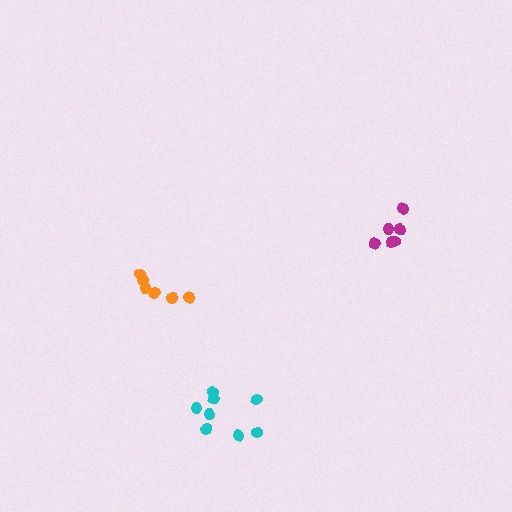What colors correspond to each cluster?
The clusters are colored: magenta, orange, cyan.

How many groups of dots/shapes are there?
There are 3 groups.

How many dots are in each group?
Group 1: 6 dots, Group 2: 6 dots, Group 3: 8 dots (20 total).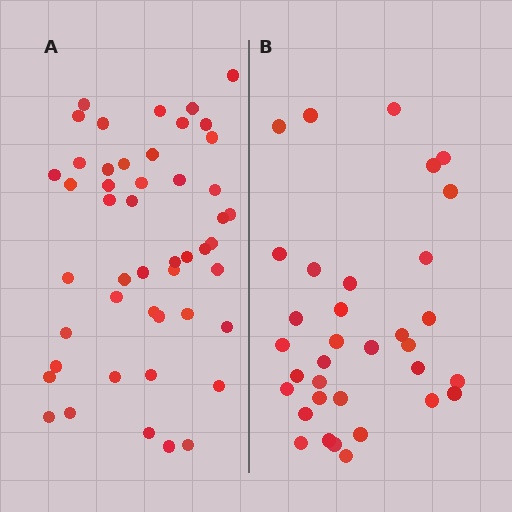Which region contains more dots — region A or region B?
Region A (the left region) has more dots.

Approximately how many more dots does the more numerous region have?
Region A has approximately 15 more dots than region B.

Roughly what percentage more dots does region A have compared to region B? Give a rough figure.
About 40% more.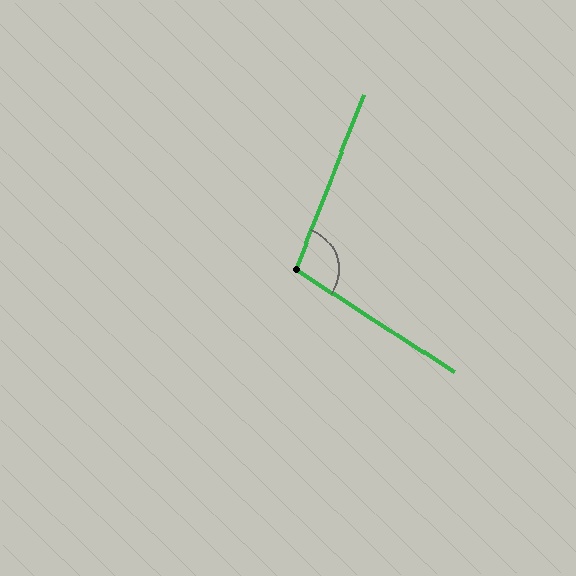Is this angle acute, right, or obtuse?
It is obtuse.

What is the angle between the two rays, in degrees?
Approximately 101 degrees.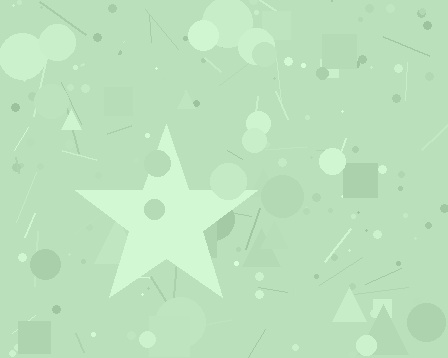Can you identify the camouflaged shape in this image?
The camouflaged shape is a star.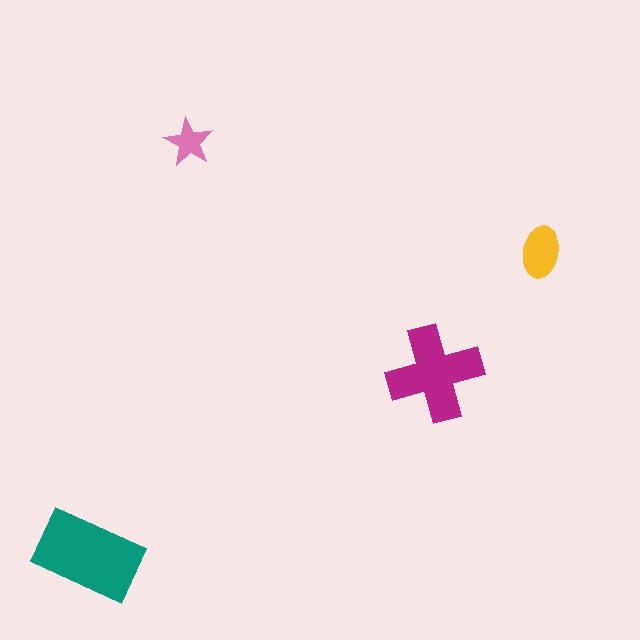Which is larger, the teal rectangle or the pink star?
The teal rectangle.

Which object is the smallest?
The pink star.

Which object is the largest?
The teal rectangle.